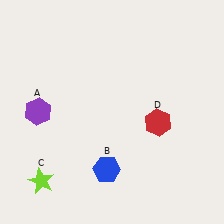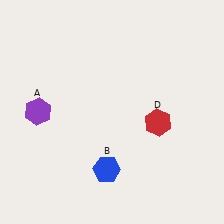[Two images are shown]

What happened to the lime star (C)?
The lime star (C) was removed in Image 2. It was in the bottom-left area of Image 1.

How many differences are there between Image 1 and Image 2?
There is 1 difference between the two images.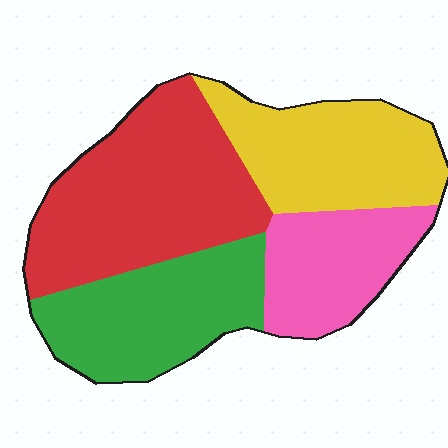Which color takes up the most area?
Red, at roughly 35%.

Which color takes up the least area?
Pink, at roughly 20%.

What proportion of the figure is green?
Green takes up about one quarter (1/4) of the figure.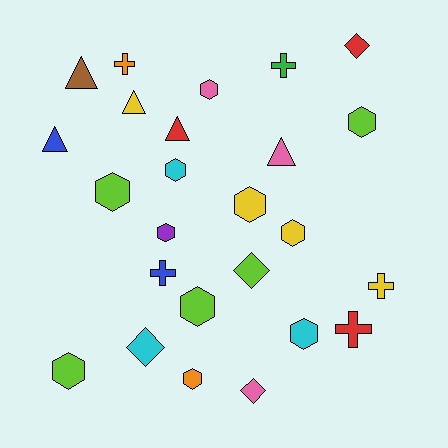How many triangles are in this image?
There are 5 triangles.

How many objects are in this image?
There are 25 objects.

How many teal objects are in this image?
There are no teal objects.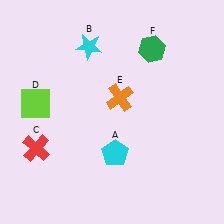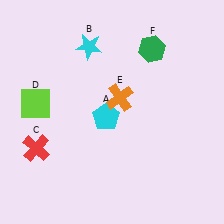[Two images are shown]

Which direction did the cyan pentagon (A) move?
The cyan pentagon (A) moved up.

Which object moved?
The cyan pentagon (A) moved up.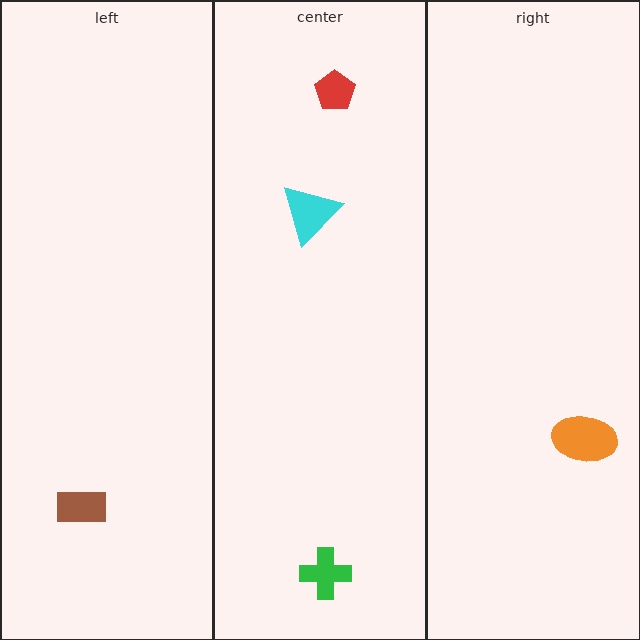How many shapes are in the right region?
1.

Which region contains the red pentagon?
The center region.